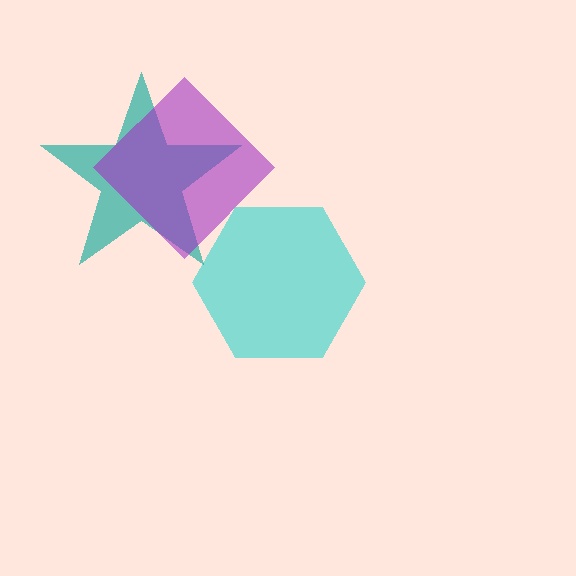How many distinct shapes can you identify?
There are 3 distinct shapes: a cyan hexagon, a teal star, a purple diamond.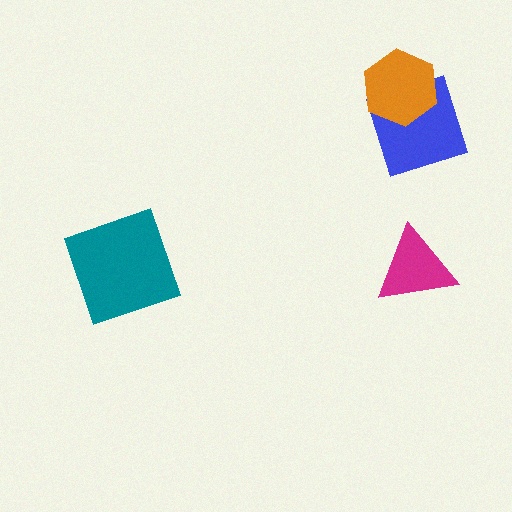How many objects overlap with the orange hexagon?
1 object overlaps with the orange hexagon.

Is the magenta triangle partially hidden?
No, no other shape covers it.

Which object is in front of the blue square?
The orange hexagon is in front of the blue square.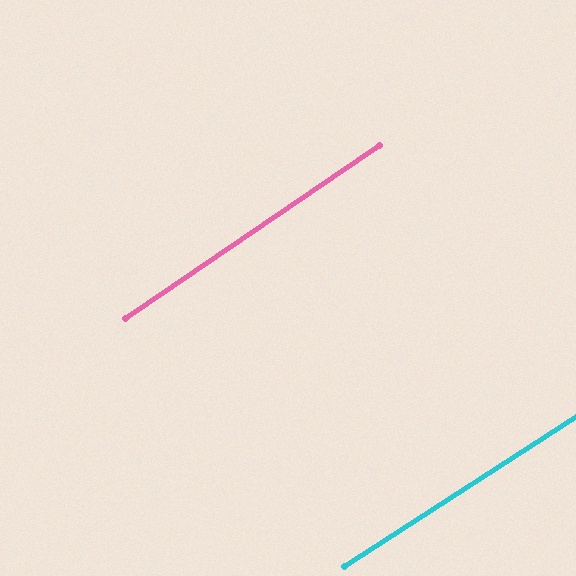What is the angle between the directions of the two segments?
Approximately 1 degree.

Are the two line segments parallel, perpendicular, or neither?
Parallel — their directions differ by only 1.4°.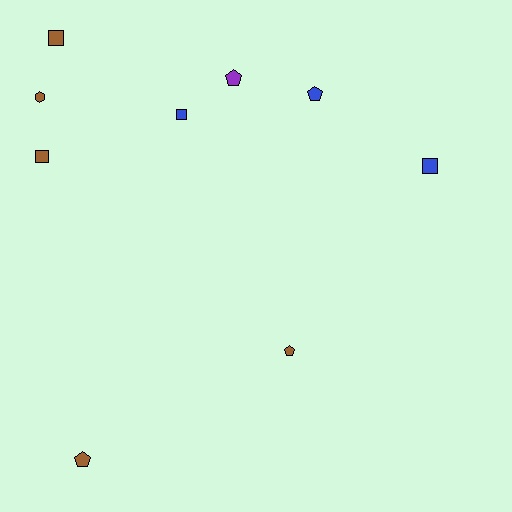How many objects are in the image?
There are 9 objects.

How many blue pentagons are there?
There is 1 blue pentagon.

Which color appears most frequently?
Brown, with 5 objects.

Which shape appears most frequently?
Pentagon, with 4 objects.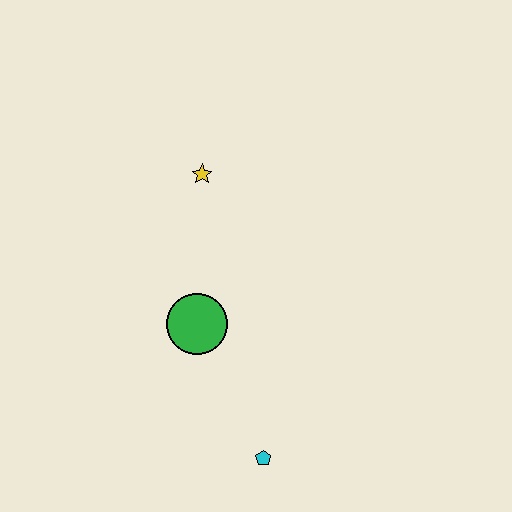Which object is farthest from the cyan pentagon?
The yellow star is farthest from the cyan pentagon.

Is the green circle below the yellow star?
Yes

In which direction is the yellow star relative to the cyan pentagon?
The yellow star is above the cyan pentagon.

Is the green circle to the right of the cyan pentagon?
No